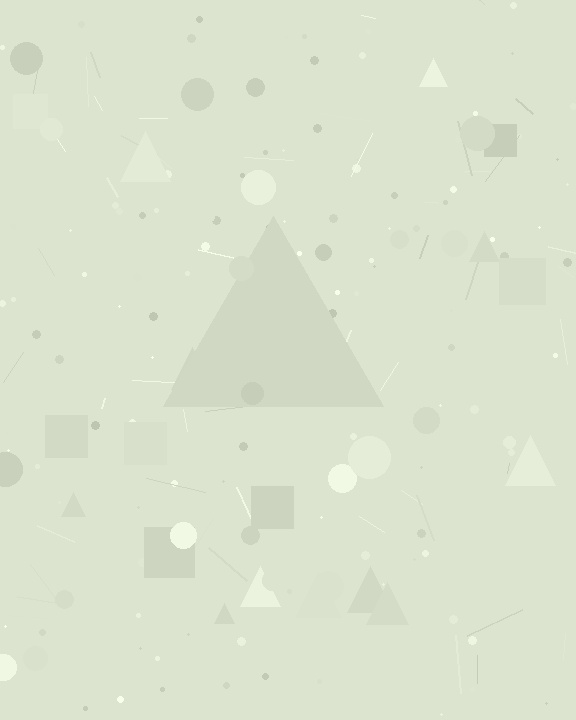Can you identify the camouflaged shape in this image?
The camouflaged shape is a triangle.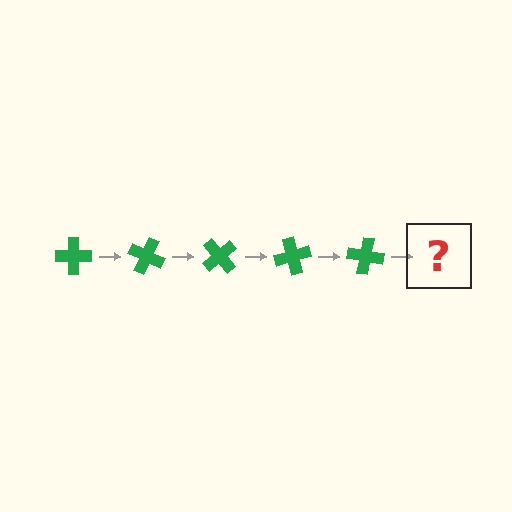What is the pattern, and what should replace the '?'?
The pattern is that the cross rotates 25 degrees each step. The '?' should be a green cross rotated 125 degrees.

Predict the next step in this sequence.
The next step is a green cross rotated 125 degrees.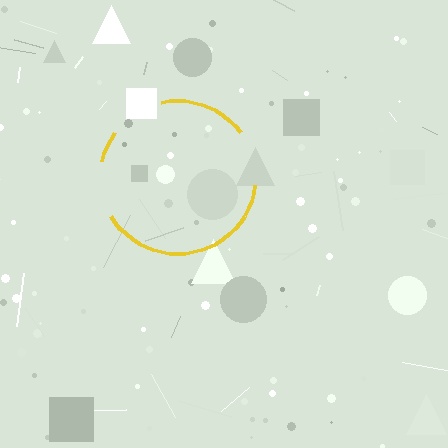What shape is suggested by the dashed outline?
The dashed outline suggests a circle.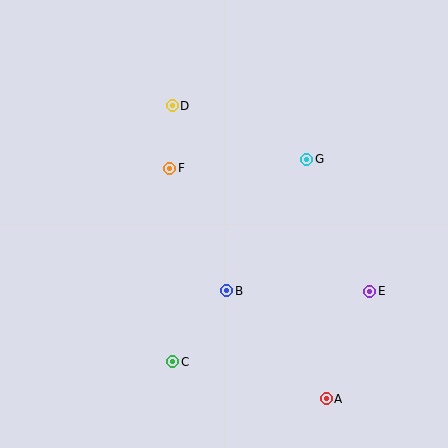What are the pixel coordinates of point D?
Point D is at (172, 106).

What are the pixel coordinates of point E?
Point E is at (370, 291).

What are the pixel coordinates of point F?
Point F is at (170, 168).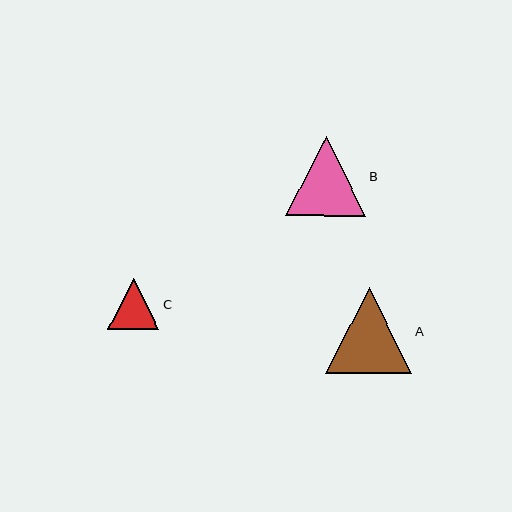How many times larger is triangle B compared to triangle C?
Triangle B is approximately 1.6 times the size of triangle C.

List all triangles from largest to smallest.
From largest to smallest: A, B, C.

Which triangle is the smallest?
Triangle C is the smallest with a size of approximately 52 pixels.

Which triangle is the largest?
Triangle A is the largest with a size of approximately 86 pixels.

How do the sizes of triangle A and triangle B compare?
Triangle A and triangle B are approximately the same size.